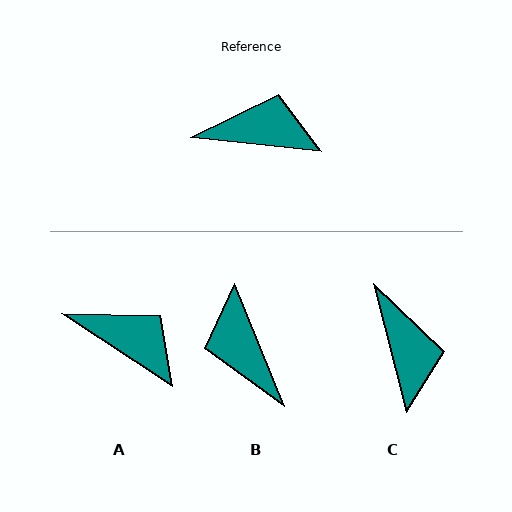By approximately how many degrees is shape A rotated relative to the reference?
Approximately 27 degrees clockwise.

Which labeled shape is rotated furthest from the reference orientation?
B, about 119 degrees away.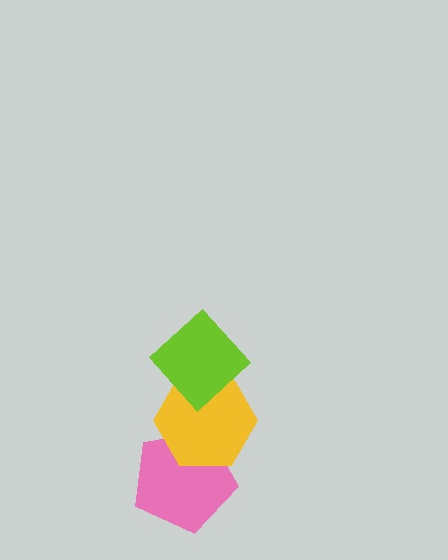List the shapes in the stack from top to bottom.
From top to bottom: the lime diamond, the yellow hexagon, the pink pentagon.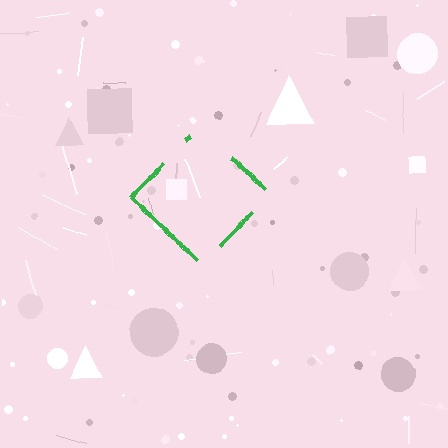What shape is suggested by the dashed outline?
The dashed outline suggests a diamond.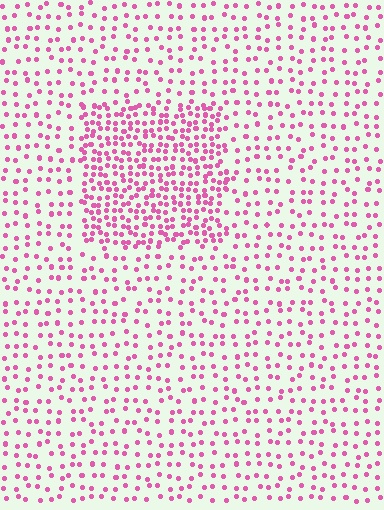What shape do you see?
I see a rectangle.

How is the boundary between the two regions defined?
The boundary is defined by a change in element density (approximately 2.2x ratio). All elements are the same color, size, and shape.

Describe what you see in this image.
The image contains small pink elements arranged at two different densities. A rectangle-shaped region is visible where the elements are more densely packed than the surrounding area.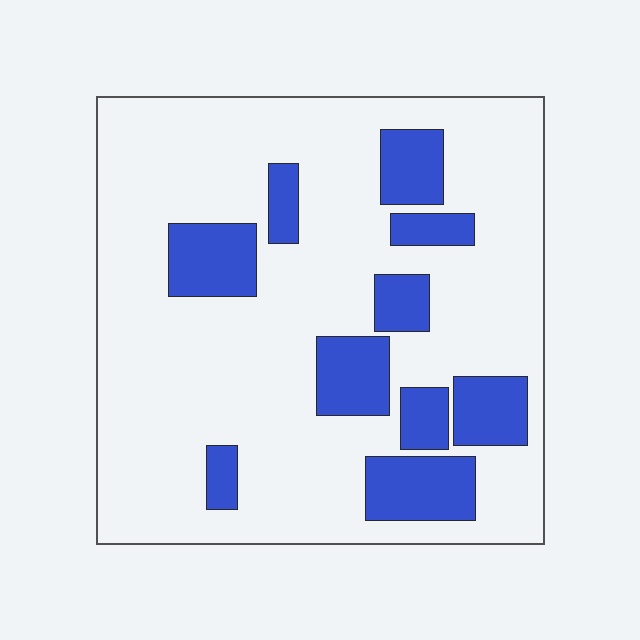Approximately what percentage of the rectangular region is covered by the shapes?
Approximately 20%.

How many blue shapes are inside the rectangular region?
10.